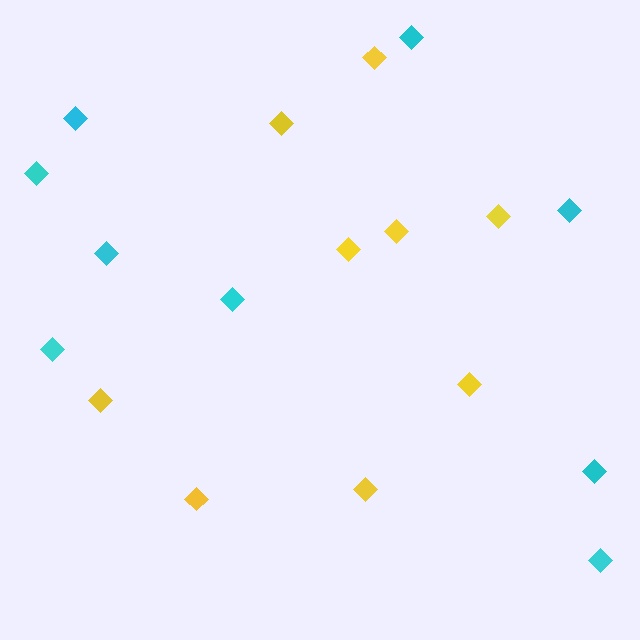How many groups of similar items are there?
There are 2 groups: one group of yellow diamonds (9) and one group of cyan diamonds (9).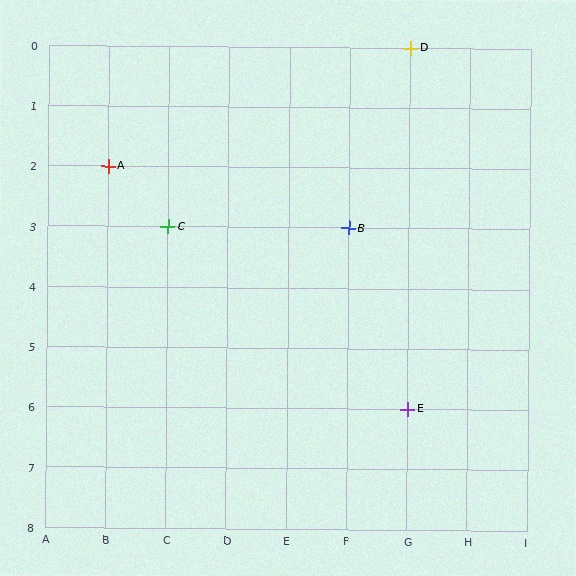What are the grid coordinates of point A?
Point A is at grid coordinates (B, 2).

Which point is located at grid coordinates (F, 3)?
Point B is at (F, 3).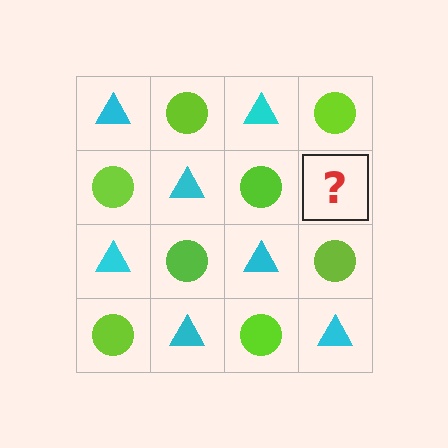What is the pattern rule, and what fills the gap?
The rule is that it alternates cyan triangle and lime circle in a checkerboard pattern. The gap should be filled with a cyan triangle.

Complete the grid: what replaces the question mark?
The question mark should be replaced with a cyan triangle.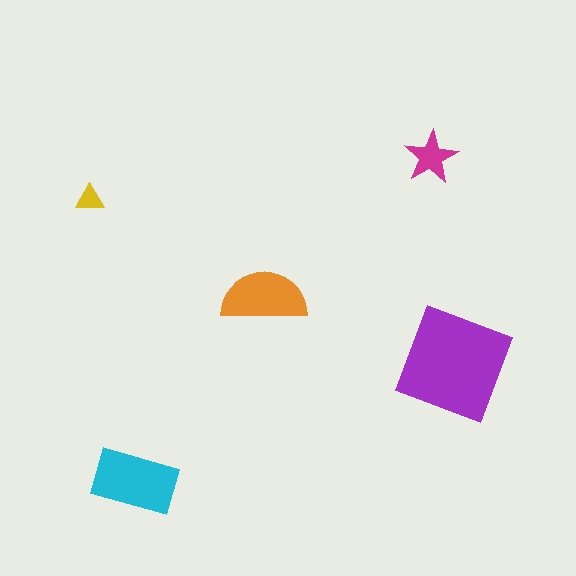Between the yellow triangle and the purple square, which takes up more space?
The purple square.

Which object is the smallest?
The yellow triangle.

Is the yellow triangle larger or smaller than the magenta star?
Smaller.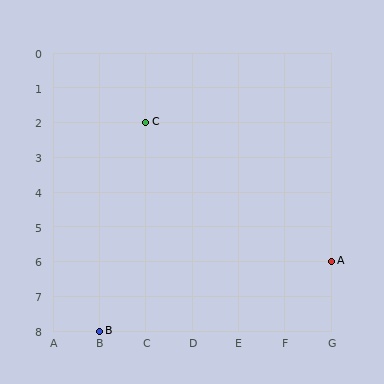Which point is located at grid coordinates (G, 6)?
Point A is at (G, 6).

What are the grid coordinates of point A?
Point A is at grid coordinates (G, 6).